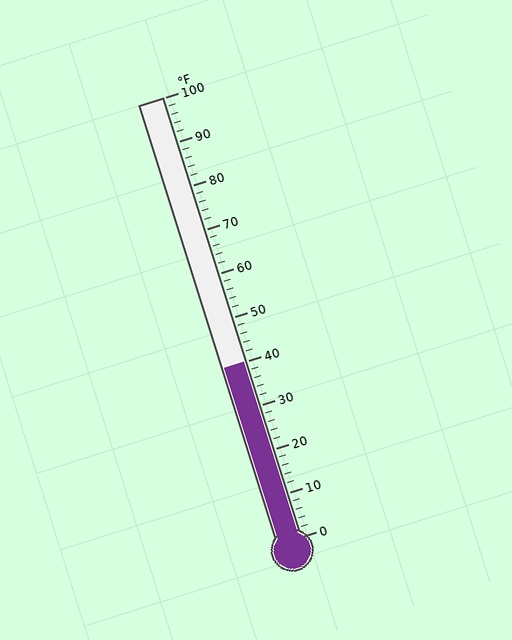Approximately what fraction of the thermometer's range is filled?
The thermometer is filled to approximately 40% of its range.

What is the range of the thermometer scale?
The thermometer scale ranges from 0°F to 100°F.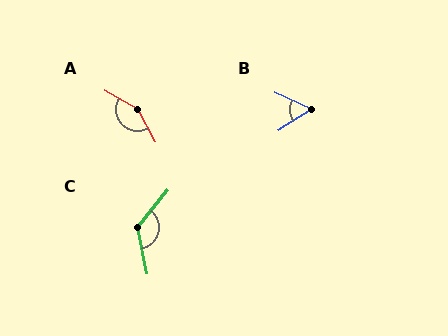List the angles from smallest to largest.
B (57°), C (129°), A (148°).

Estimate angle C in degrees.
Approximately 129 degrees.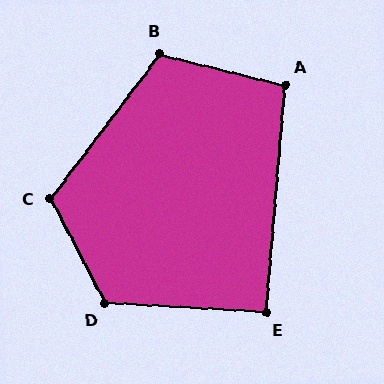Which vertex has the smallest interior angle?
E, at approximately 91 degrees.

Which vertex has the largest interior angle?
D, at approximately 120 degrees.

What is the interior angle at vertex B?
Approximately 113 degrees (obtuse).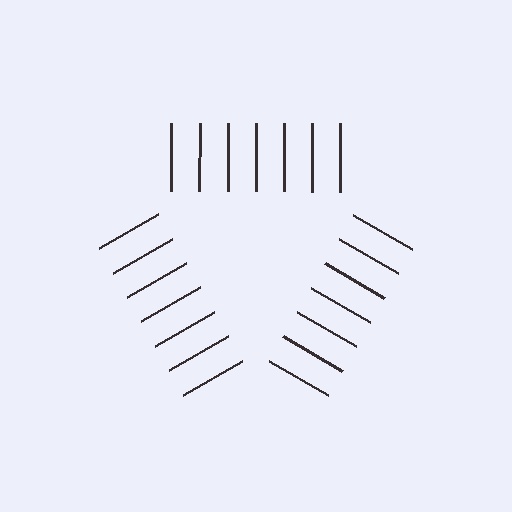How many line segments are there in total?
21 — 7 along each of the 3 edges.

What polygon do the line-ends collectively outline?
An illusory triangle — the line segments terminate on its edges but no continuous stroke is drawn.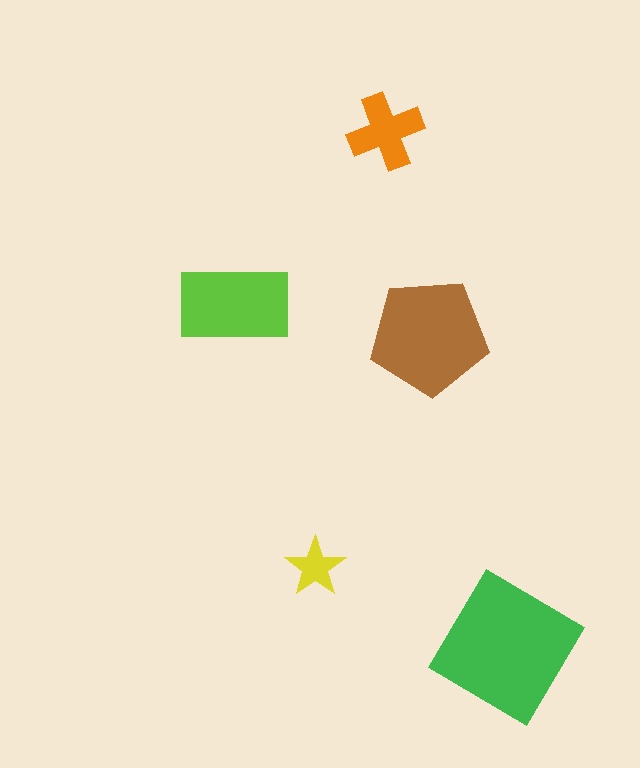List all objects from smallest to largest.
The yellow star, the orange cross, the lime rectangle, the brown pentagon, the green diamond.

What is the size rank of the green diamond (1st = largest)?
1st.